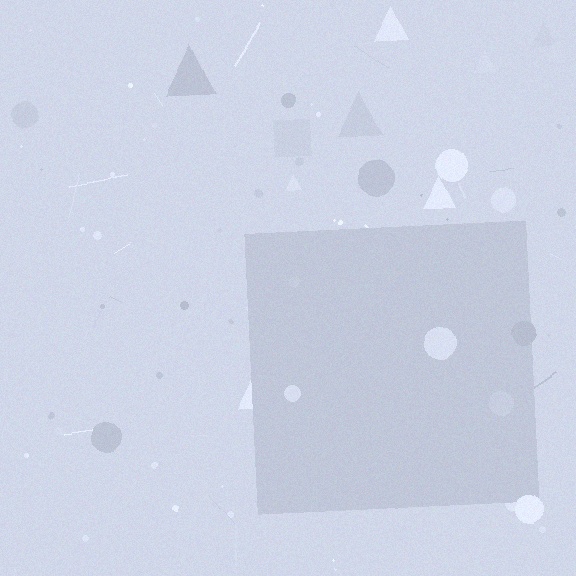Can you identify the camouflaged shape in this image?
The camouflaged shape is a square.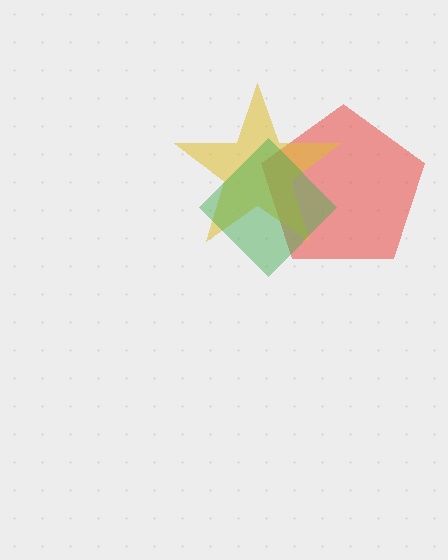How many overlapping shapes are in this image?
There are 3 overlapping shapes in the image.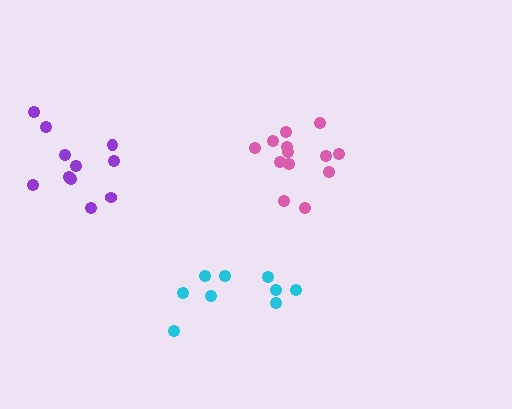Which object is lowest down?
The cyan cluster is bottommost.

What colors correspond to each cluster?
The clusters are colored: purple, cyan, pink.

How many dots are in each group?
Group 1: 11 dots, Group 2: 9 dots, Group 3: 13 dots (33 total).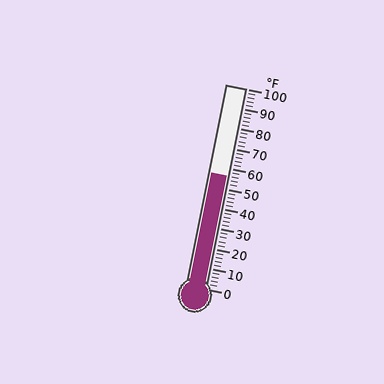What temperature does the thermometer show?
The thermometer shows approximately 56°F.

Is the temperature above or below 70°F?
The temperature is below 70°F.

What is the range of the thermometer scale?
The thermometer scale ranges from 0°F to 100°F.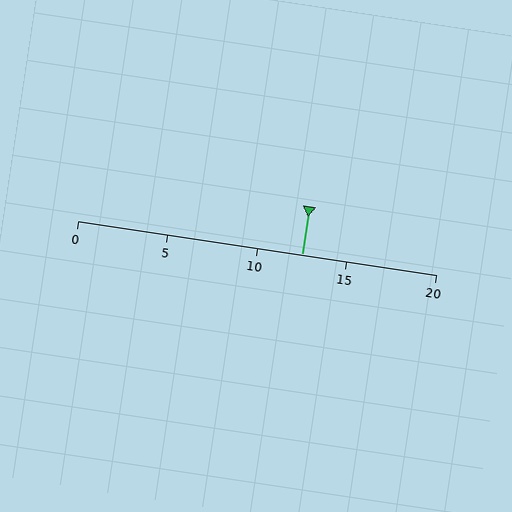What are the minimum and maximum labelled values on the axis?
The axis runs from 0 to 20.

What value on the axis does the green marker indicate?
The marker indicates approximately 12.5.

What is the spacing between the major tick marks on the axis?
The major ticks are spaced 5 apart.